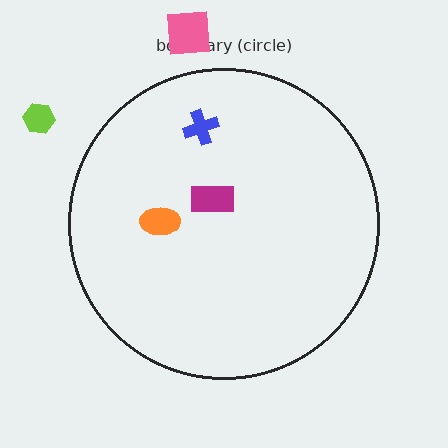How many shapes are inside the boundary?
3 inside, 2 outside.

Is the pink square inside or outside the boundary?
Outside.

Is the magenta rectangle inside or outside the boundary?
Inside.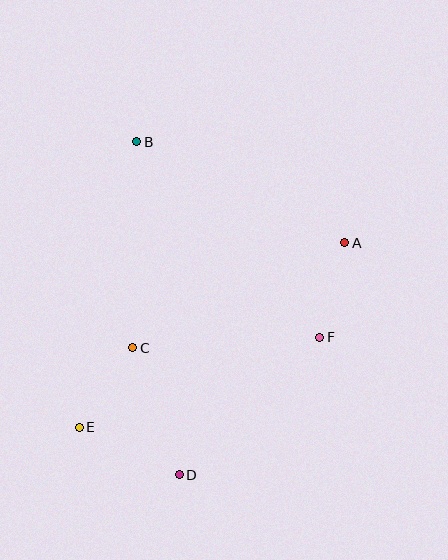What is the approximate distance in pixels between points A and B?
The distance between A and B is approximately 231 pixels.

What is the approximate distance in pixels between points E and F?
The distance between E and F is approximately 257 pixels.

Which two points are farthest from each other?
Points B and D are farthest from each other.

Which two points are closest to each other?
Points C and E are closest to each other.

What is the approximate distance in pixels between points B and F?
The distance between B and F is approximately 268 pixels.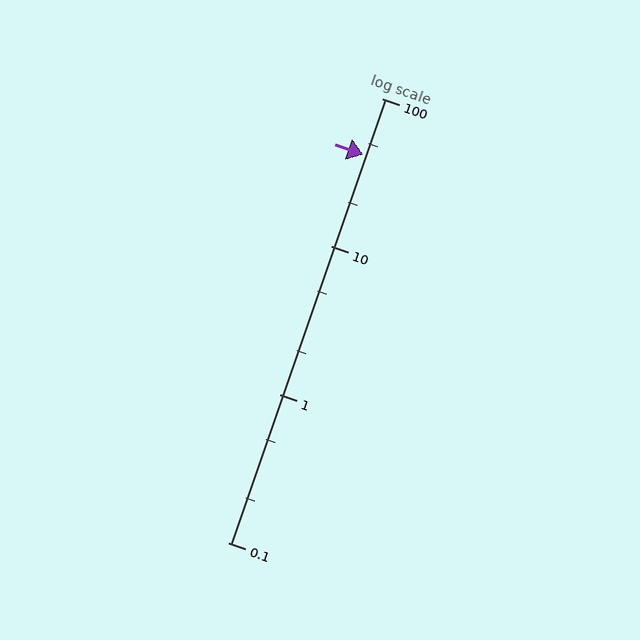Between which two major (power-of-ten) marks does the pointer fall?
The pointer is between 10 and 100.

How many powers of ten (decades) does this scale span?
The scale spans 3 decades, from 0.1 to 100.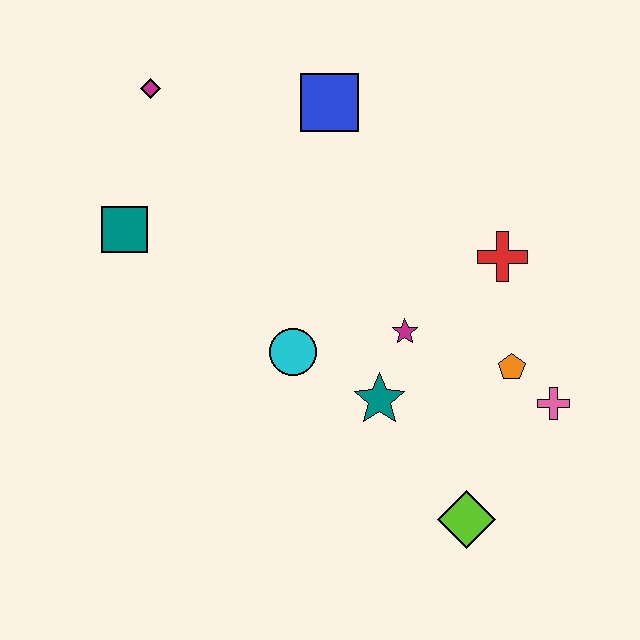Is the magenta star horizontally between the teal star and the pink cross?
Yes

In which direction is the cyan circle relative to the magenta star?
The cyan circle is to the left of the magenta star.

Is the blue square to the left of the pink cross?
Yes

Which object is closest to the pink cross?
The orange pentagon is closest to the pink cross.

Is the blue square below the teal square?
No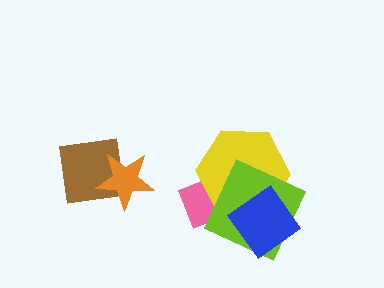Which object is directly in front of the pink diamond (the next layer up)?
The yellow hexagon is directly in front of the pink diamond.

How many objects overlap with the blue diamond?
2 objects overlap with the blue diamond.